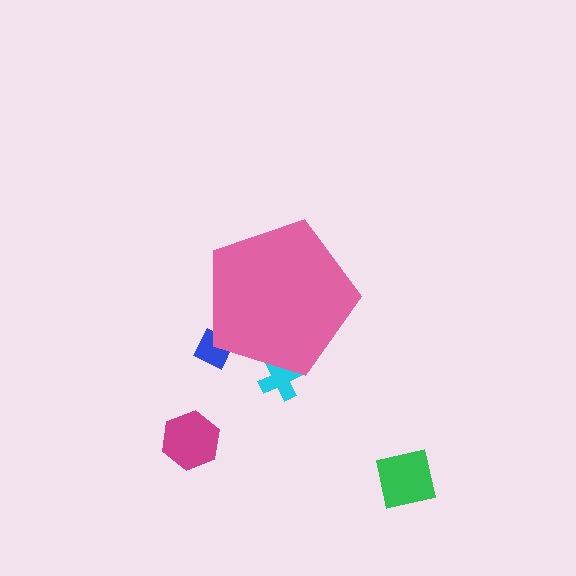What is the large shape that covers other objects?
A pink pentagon.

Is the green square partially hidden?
No, the green square is fully visible.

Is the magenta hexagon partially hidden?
No, the magenta hexagon is fully visible.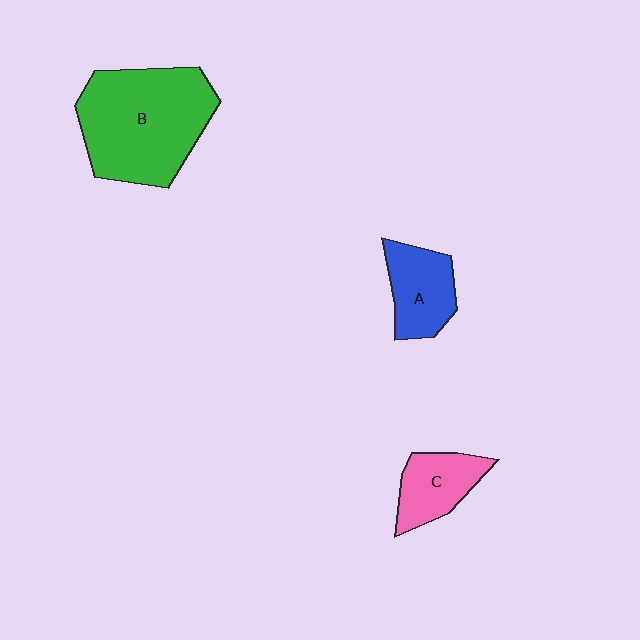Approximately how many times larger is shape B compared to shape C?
Approximately 2.6 times.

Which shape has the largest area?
Shape B (green).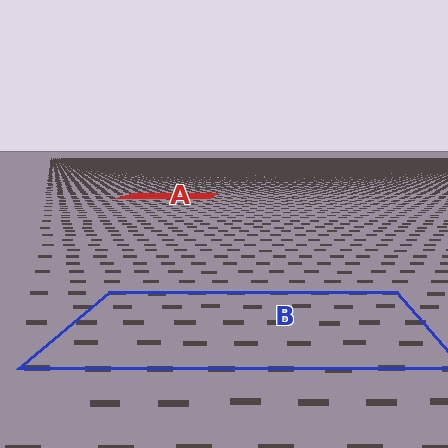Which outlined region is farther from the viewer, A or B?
Region A is farther from the viewer — the texture elements inside it appear smaller and more densely packed.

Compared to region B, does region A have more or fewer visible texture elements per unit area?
Region A has more texture elements per unit area — they are packed more densely because it is farther away.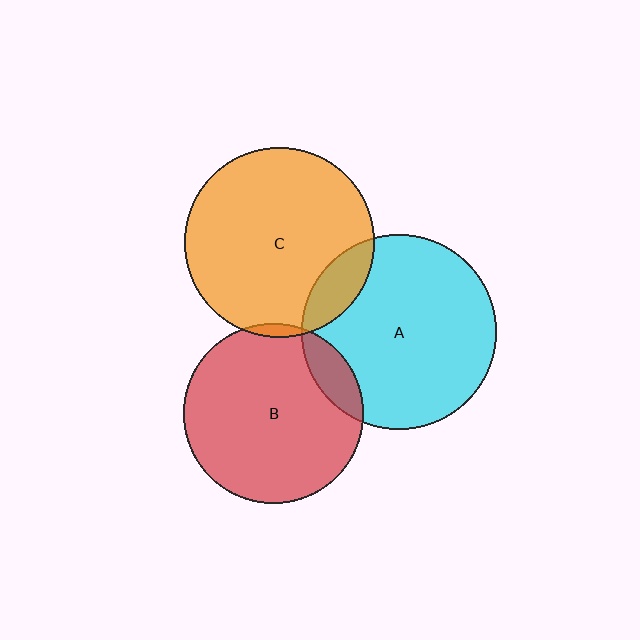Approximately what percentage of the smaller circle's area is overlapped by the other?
Approximately 15%.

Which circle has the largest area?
Circle A (cyan).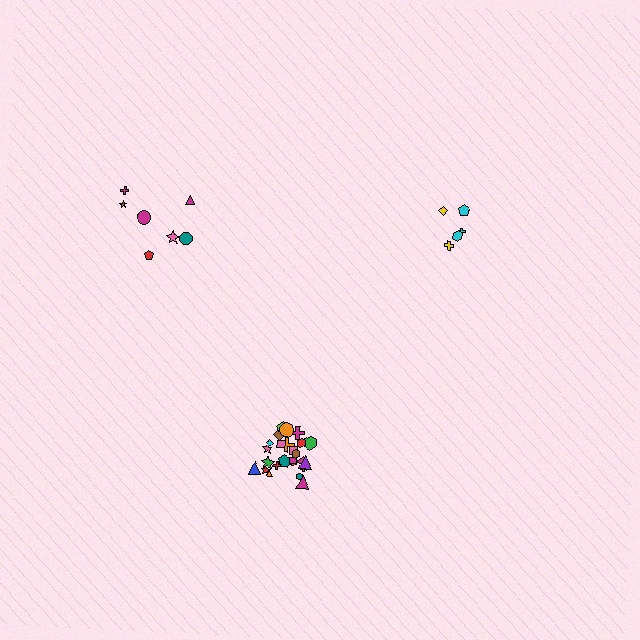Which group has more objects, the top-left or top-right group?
The top-left group.